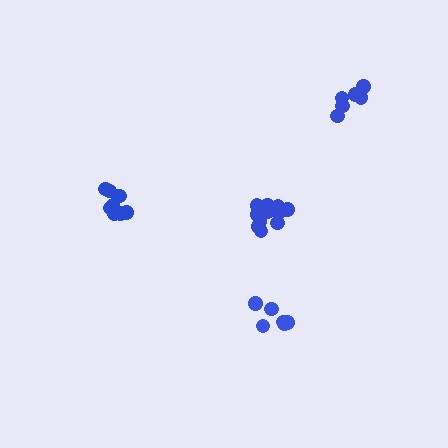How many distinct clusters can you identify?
There are 4 distinct clusters.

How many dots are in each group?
Group 1: 6 dots, Group 2: 11 dots, Group 3: 6 dots, Group 4: 8 dots (31 total).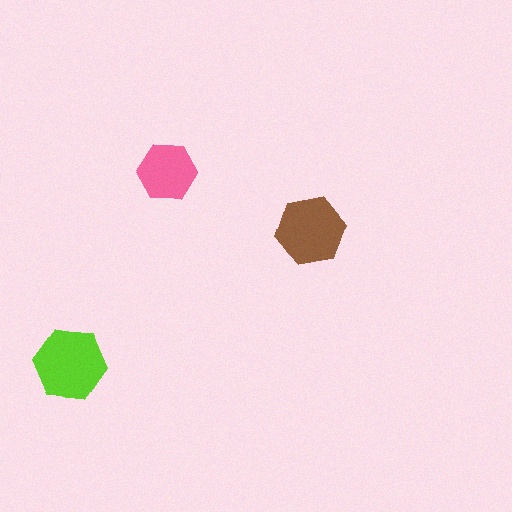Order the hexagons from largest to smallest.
the lime one, the brown one, the pink one.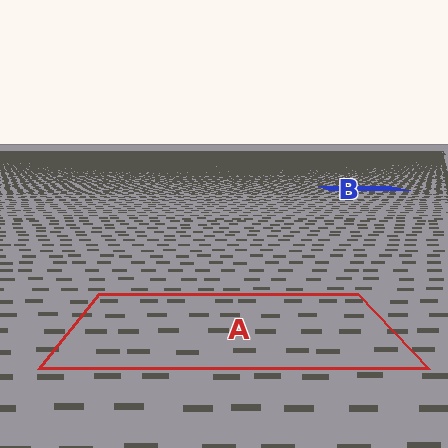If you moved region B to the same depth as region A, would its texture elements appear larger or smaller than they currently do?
They would appear larger. At a closer depth, the same texture elements are projected at a bigger on-screen size.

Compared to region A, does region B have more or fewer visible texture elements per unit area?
Region B has more texture elements per unit area — they are packed more densely because it is farther away.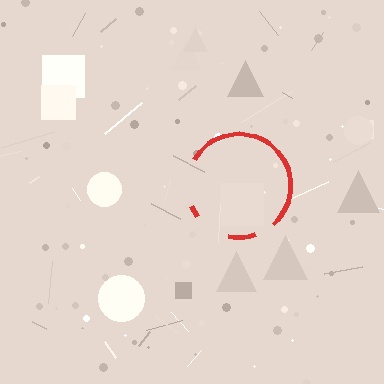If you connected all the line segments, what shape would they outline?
They would outline a circle.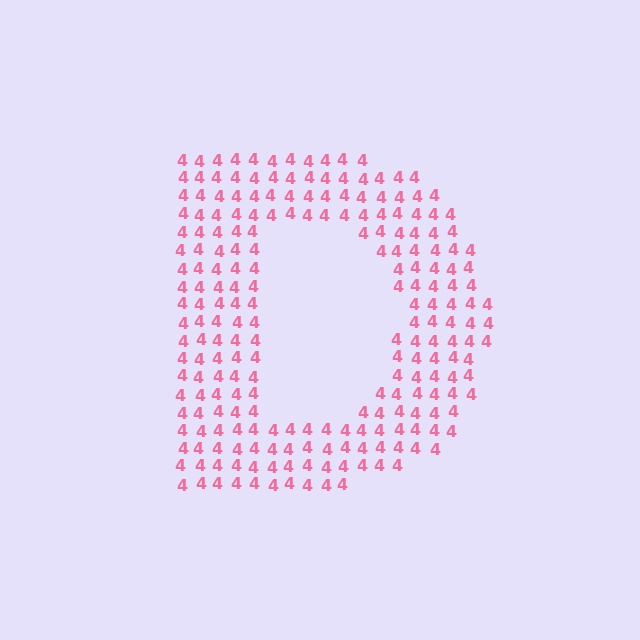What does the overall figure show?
The overall figure shows the letter D.